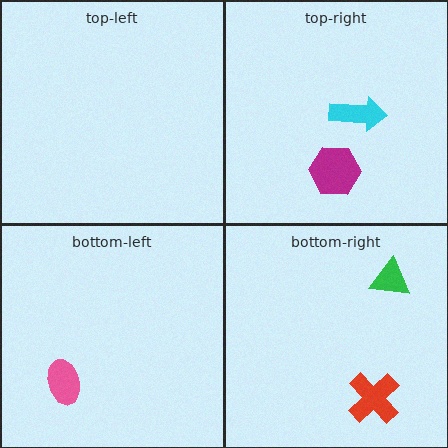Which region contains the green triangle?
The bottom-right region.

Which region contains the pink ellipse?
The bottom-left region.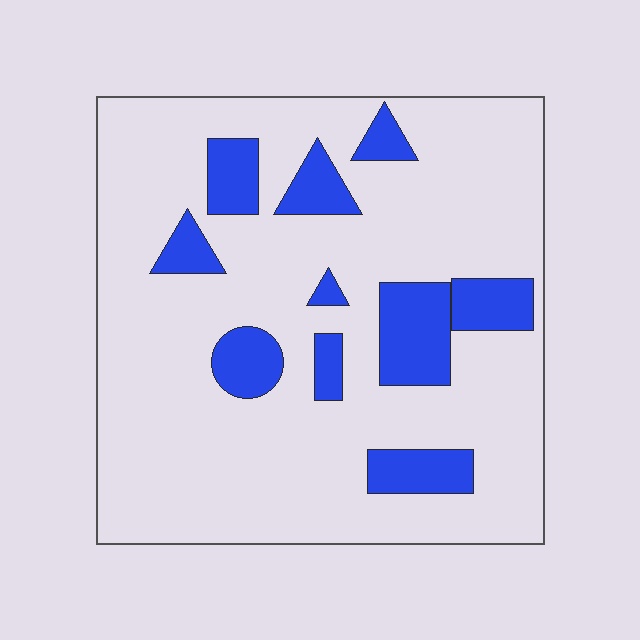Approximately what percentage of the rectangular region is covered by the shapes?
Approximately 20%.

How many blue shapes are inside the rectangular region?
10.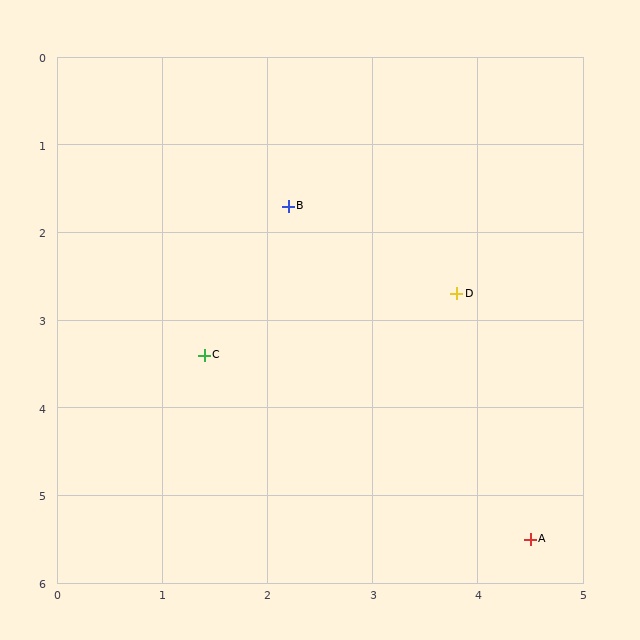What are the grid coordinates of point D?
Point D is at approximately (3.8, 2.7).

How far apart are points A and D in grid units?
Points A and D are about 2.9 grid units apart.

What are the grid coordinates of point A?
Point A is at approximately (4.5, 5.5).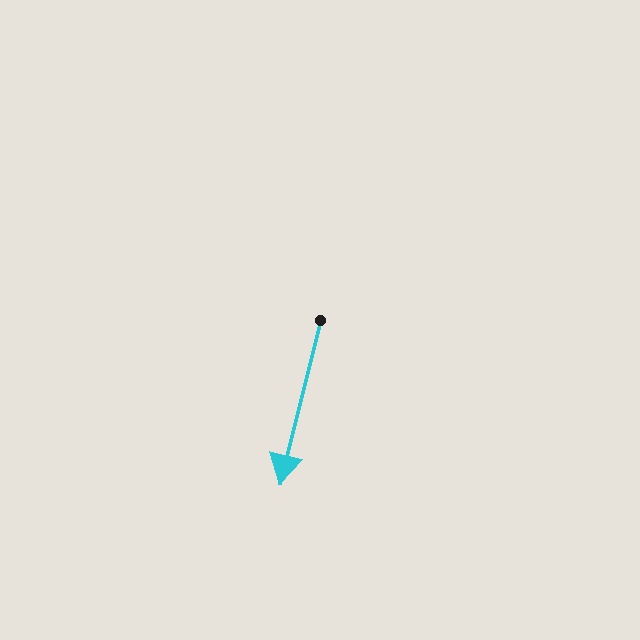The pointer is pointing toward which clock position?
Roughly 6 o'clock.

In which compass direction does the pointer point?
South.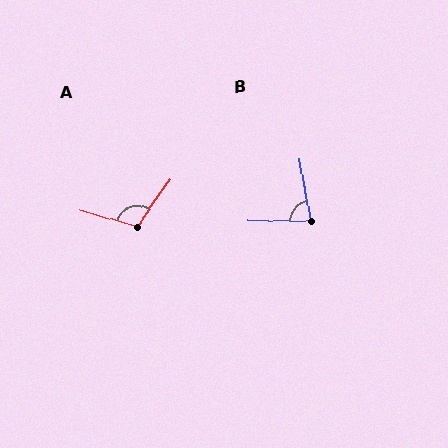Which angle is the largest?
A, at approximately 108 degrees.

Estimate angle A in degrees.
Approximately 108 degrees.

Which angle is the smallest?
B, at approximately 80 degrees.